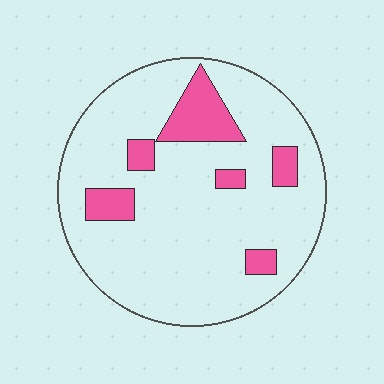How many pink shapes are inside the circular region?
6.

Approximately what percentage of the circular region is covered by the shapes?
Approximately 15%.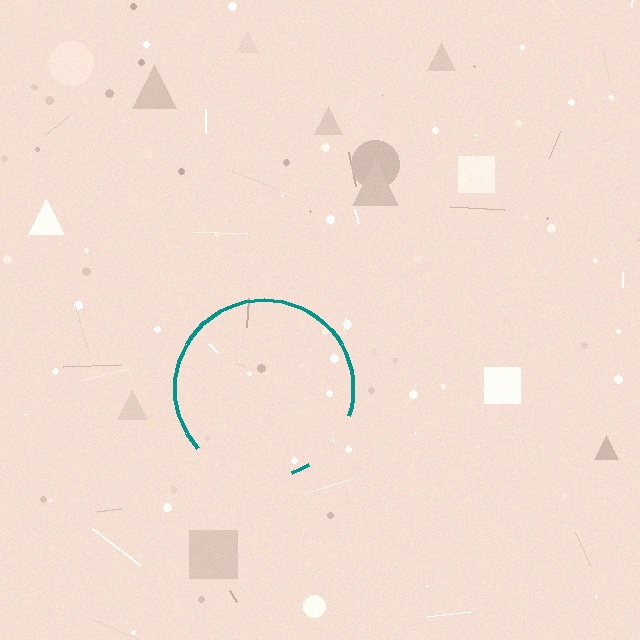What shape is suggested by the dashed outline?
The dashed outline suggests a circle.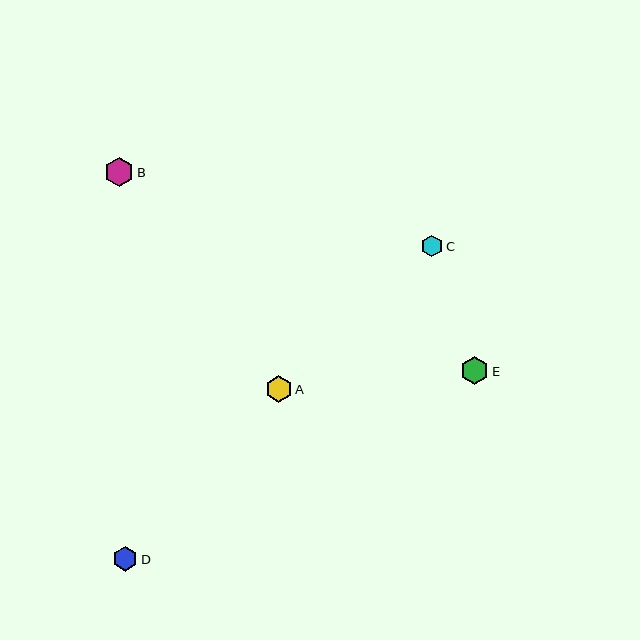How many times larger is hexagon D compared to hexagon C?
Hexagon D is approximately 1.2 times the size of hexagon C.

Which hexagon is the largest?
Hexagon B is the largest with a size of approximately 29 pixels.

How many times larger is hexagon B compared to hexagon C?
Hexagon B is approximately 1.3 times the size of hexagon C.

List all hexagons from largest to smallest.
From largest to smallest: B, E, A, D, C.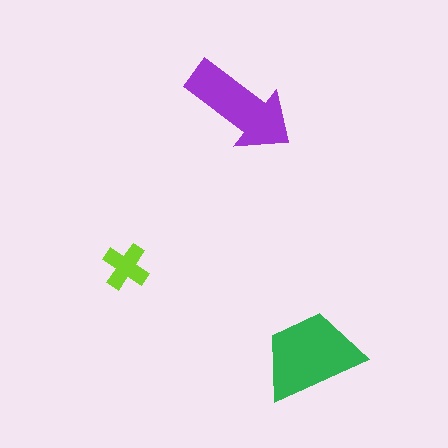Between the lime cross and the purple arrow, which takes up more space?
The purple arrow.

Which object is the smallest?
The lime cross.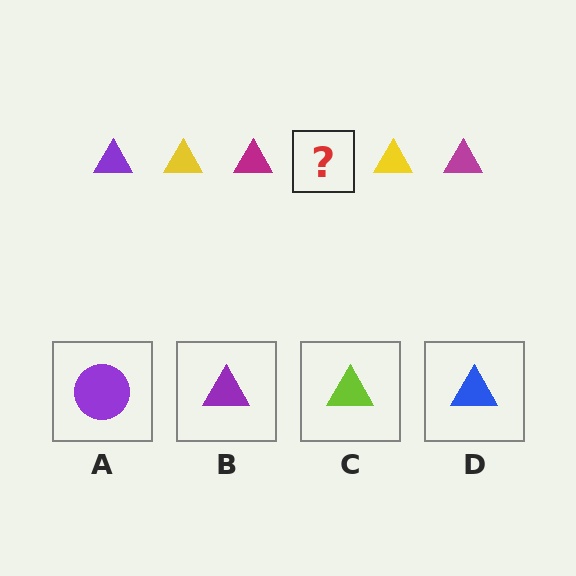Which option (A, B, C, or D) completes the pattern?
B.